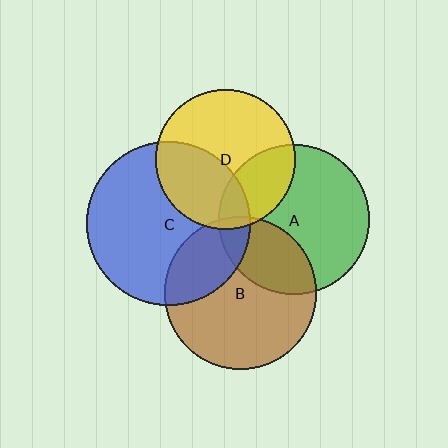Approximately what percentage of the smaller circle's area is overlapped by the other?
Approximately 25%.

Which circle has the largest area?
Circle C (blue).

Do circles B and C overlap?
Yes.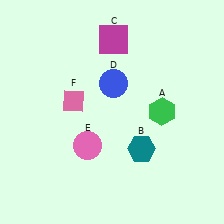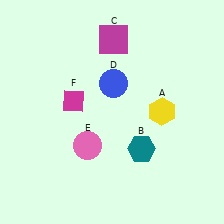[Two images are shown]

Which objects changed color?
A changed from green to yellow. F changed from pink to magenta.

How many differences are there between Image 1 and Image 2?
There are 2 differences between the two images.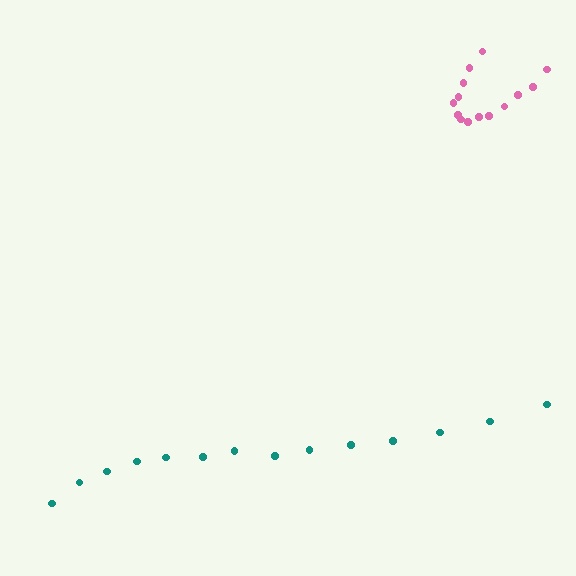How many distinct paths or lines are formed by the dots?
There are 2 distinct paths.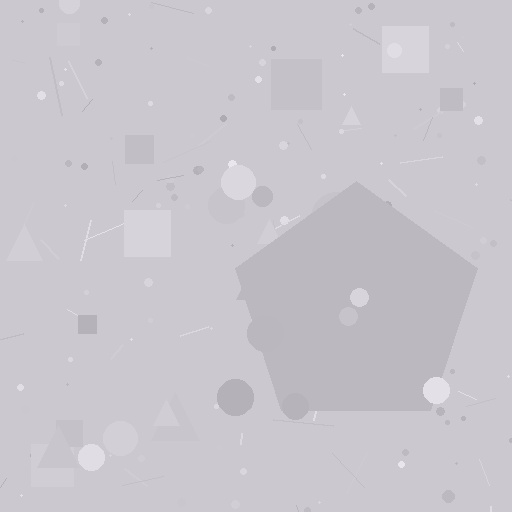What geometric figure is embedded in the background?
A pentagon is embedded in the background.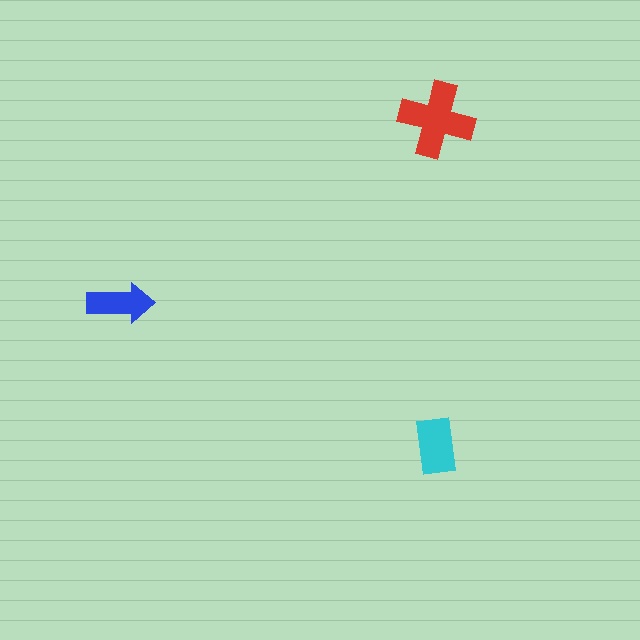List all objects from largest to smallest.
The red cross, the cyan rectangle, the blue arrow.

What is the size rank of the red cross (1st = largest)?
1st.